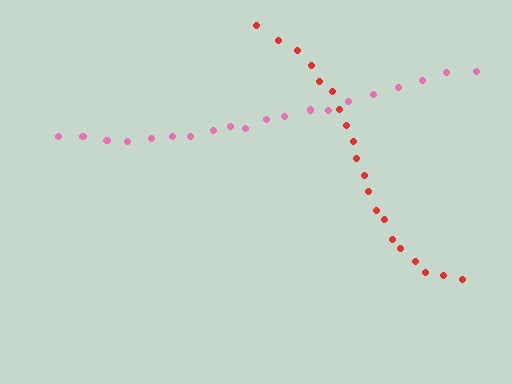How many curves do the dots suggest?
There are 2 distinct paths.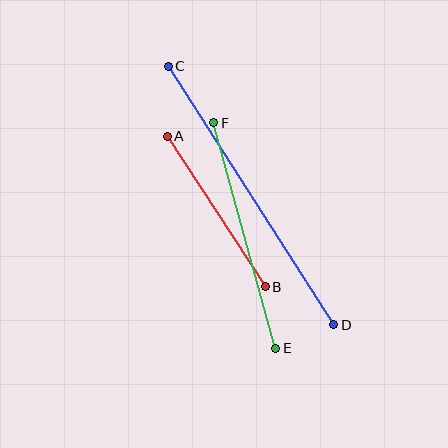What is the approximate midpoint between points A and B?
The midpoint is at approximately (216, 212) pixels.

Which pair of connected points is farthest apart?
Points C and D are farthest apart.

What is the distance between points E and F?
The distance is approximately 234 pixels.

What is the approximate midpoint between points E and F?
The midpoint is at approximately (245, 235) pixels.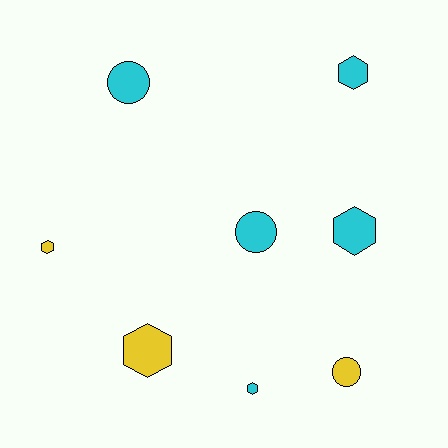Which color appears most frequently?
Cyan, with 5 objects.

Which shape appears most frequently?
Hexagon, with 5 objects.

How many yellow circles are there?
There is 1 yellow circle.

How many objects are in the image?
There are 8 objects.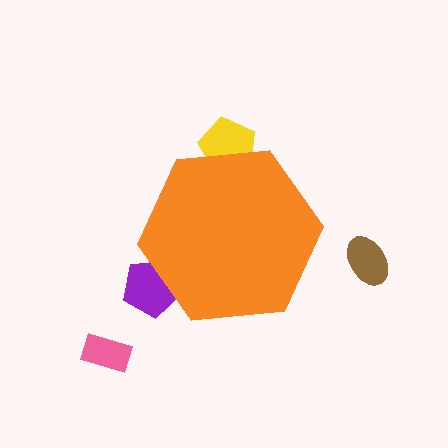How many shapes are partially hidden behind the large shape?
2 shapes are partially hidden.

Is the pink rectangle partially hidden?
No, the pink rectangle is fully visible.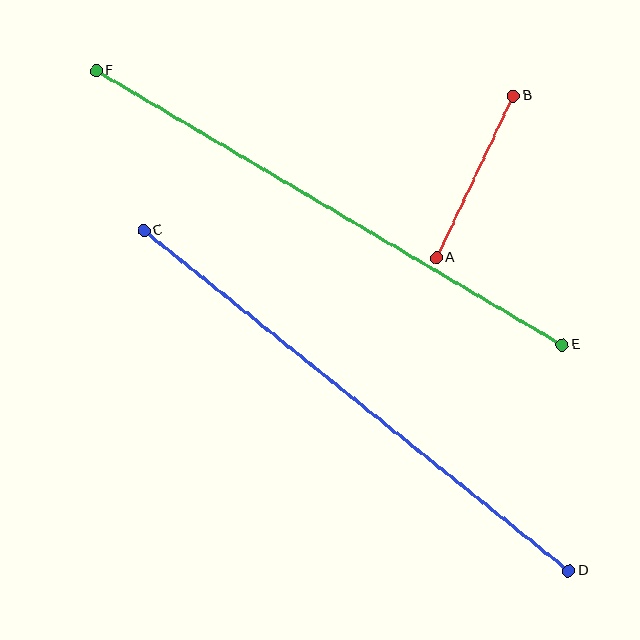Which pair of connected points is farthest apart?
Points C and D are farthest apart.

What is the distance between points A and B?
The distance is approximately 179 pixels.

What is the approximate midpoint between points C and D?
The midpoint is at approximately (356, 400) pixels.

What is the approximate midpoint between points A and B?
The midpoint is at approximately (475, 177) pixels.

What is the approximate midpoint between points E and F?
The midpoint is at approximately (329, 208) pixels.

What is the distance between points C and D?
The distance is approximately 544 pixels.